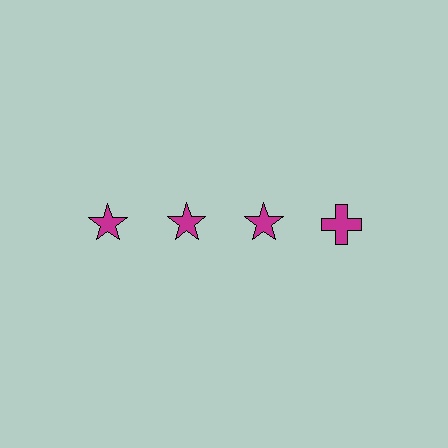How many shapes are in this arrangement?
There are 4 shapes arranged in a grid pattern.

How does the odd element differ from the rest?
It has a different shape: cross instead of star.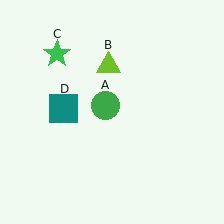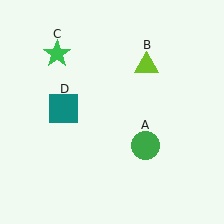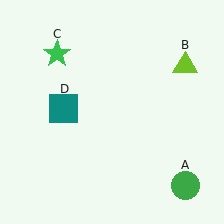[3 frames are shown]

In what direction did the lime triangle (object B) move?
The lime triangle (object B) moved right.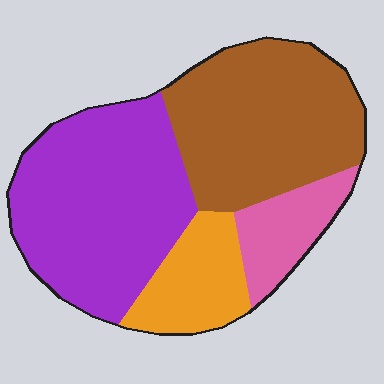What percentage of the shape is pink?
Pink covers about 10% of the shape.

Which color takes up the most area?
Purple, at roughly 40%.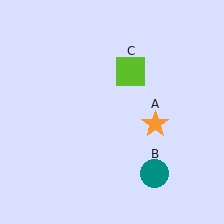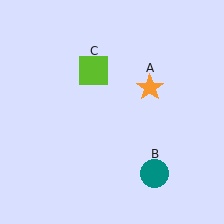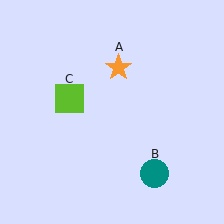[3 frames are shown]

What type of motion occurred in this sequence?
The orange star (object A), lime square (object C) rotated counterclockwise around the center of the scene.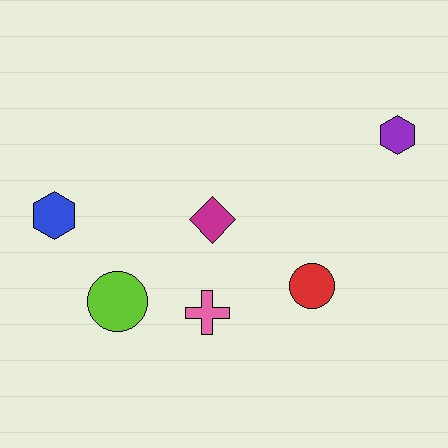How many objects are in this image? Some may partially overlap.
There are 6 objects.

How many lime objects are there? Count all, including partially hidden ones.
There is 1 lime object.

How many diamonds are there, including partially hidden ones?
There is 1 diamond.